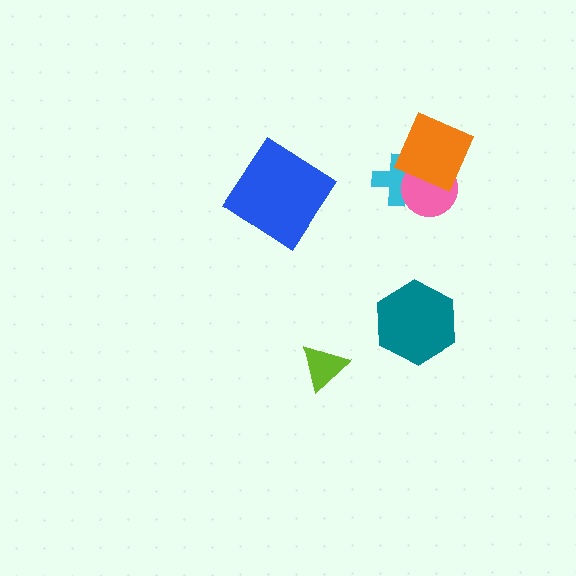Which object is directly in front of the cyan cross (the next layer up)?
The pink circle is directly in front of the cyan cross.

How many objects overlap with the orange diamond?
2 objects overlap with the orange diamond.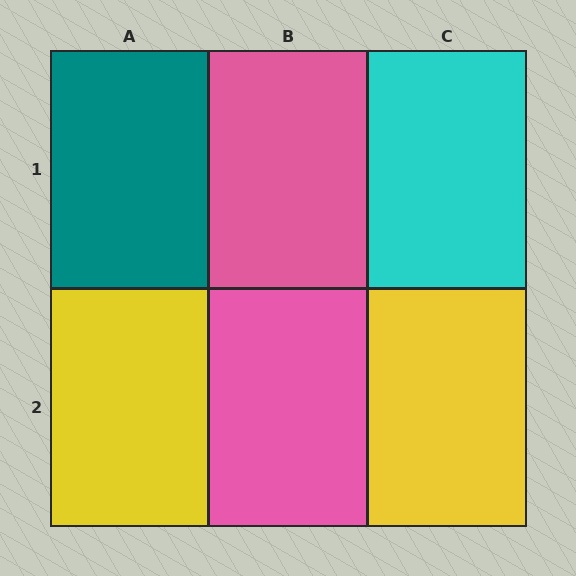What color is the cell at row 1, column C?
Cyan.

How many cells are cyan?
1 cell is cyan.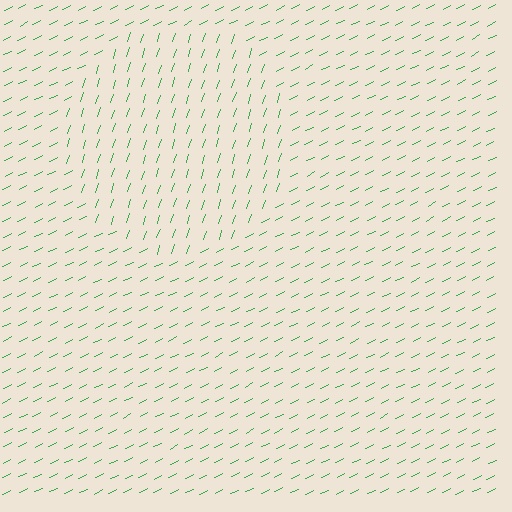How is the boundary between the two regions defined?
The boundary is defined purely by a change in line orientation (approximately 45 degrees difference). All lines are the same color and thickness.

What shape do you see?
I see a circle.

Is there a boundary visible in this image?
Yes, there is a texture boundary formed by a change in line orientation.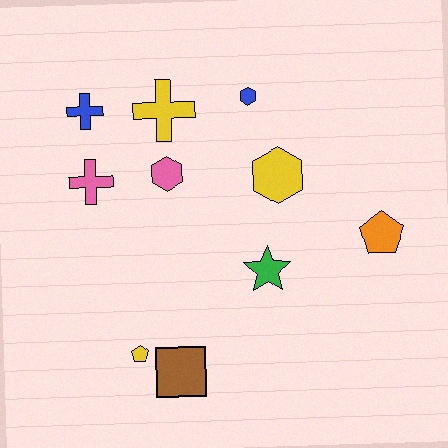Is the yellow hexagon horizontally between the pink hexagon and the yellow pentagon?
No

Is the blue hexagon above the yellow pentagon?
Yes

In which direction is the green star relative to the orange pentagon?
The green star is to the left of the orange pentagon.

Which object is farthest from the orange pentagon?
The blue cross is farthest from the orange pentagon.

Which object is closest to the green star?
The yellow hexagon is closest to the green star.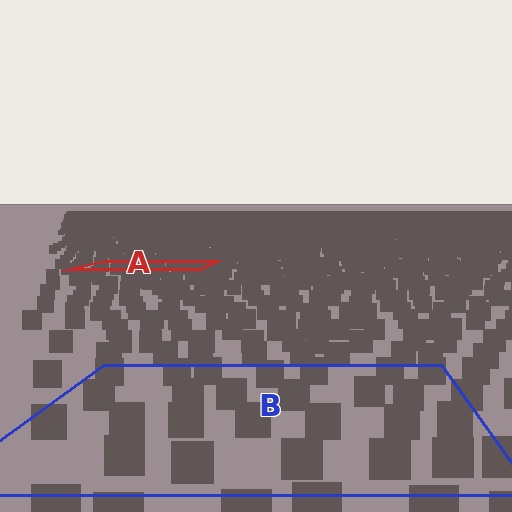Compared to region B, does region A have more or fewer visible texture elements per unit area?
Region A has more texture elements per unit area — they are packed more densely because it is farther away.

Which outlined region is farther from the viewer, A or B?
Region A is farther from the viewer — the texture elements inside it appear smaller and more densely packed.